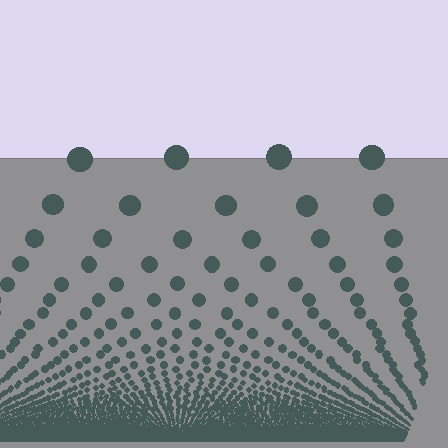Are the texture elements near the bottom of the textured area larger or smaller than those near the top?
Smaller. The gradient is inverted — elements near the bottom are smaller and denser.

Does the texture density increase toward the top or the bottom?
Density increases toward the bottom.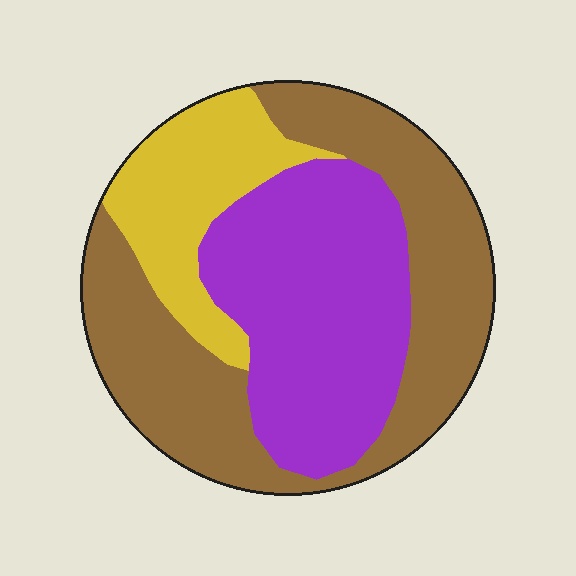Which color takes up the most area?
Brown, at roughly 45%.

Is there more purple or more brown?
Brown.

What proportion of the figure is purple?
Purple covers around 35% of the figure.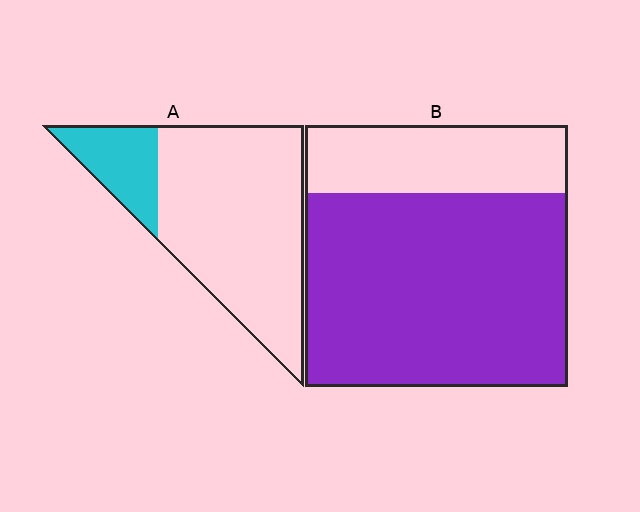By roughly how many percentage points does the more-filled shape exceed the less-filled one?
By roughly 55 percentage points (B over A).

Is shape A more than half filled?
No.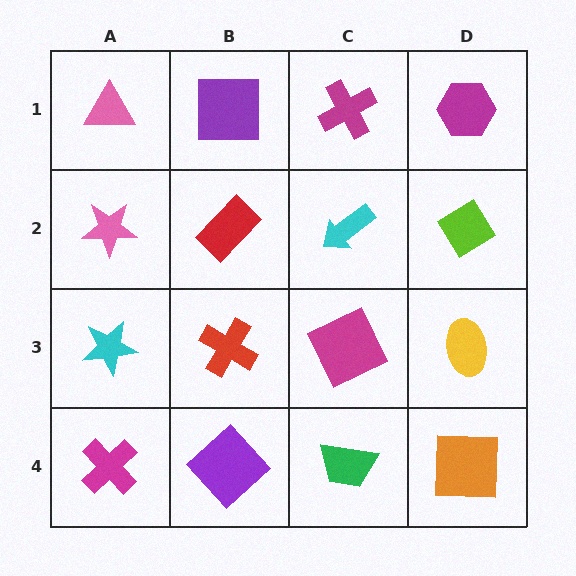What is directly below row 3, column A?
A magenta cross.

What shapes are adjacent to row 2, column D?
A magenta hexagon (row 1, column D), a yellow ellipse (row 3, column D), a cyan arrow (row 2, column C).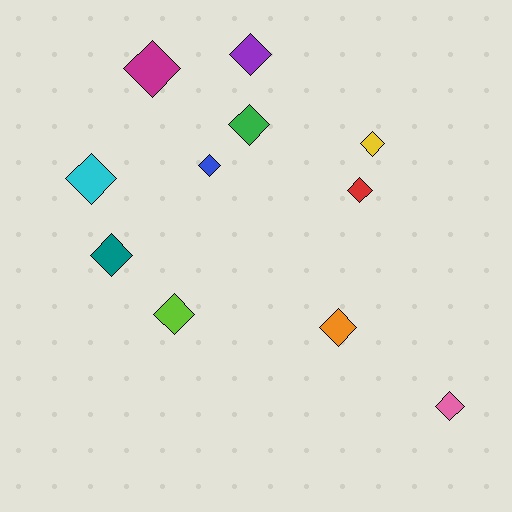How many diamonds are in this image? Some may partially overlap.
There are 11 diamonds.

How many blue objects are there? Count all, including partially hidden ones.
There is 1 blue object.